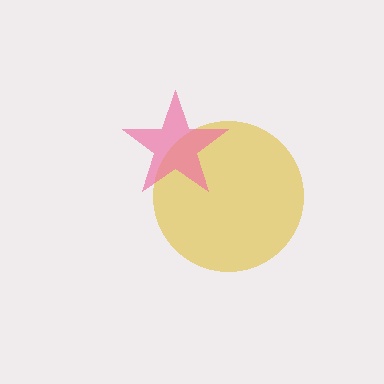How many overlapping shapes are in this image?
There are 2 overlapping shapes in the image.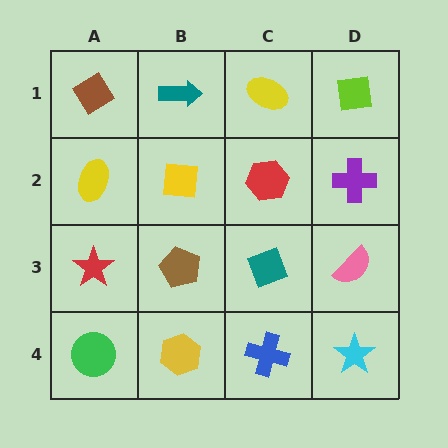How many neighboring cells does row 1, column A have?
2.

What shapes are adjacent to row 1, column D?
A purple cross (row 2, column D), a yellow ellipse (row 1, column C).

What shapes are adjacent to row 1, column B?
A yellow square (row 2, column B), a brown diamond (row 1, column A), a yellow ellipse (row 1, column C).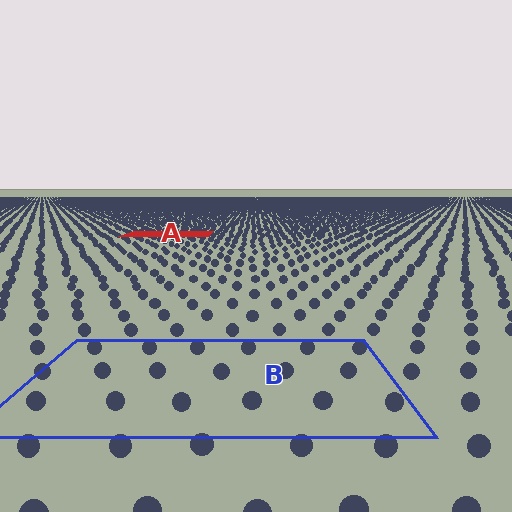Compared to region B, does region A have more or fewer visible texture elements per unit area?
Region A has more texture elements per unit area — they are packed more densely because it is farther away.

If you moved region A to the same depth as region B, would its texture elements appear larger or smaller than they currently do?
They would appear larger. At a closer depth, the same texture elements are projected at a bigger on-screen size.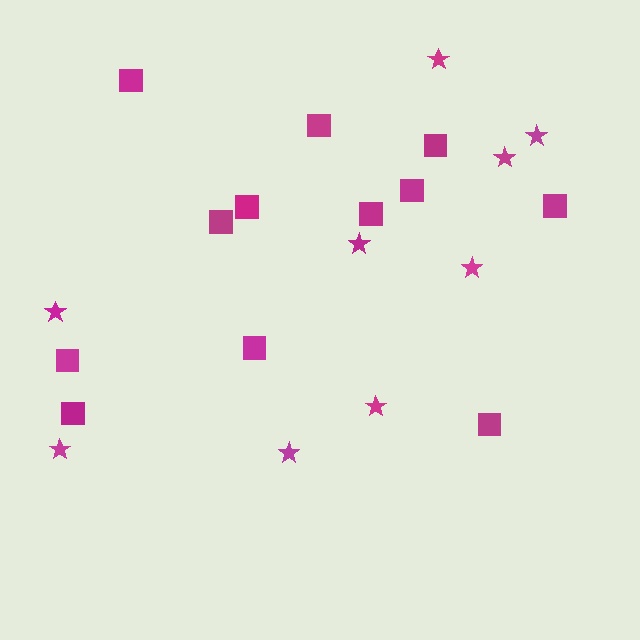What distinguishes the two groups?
There are 2 groups: one group of squares (12) and one group of stars (9).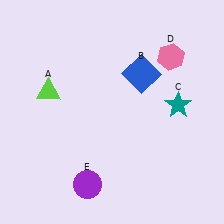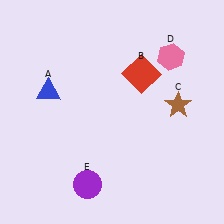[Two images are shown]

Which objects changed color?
A changed from lime to blue. B changed from blue to red. C changed from teal to brown.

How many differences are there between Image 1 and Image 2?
There are 3 differences between the two images.